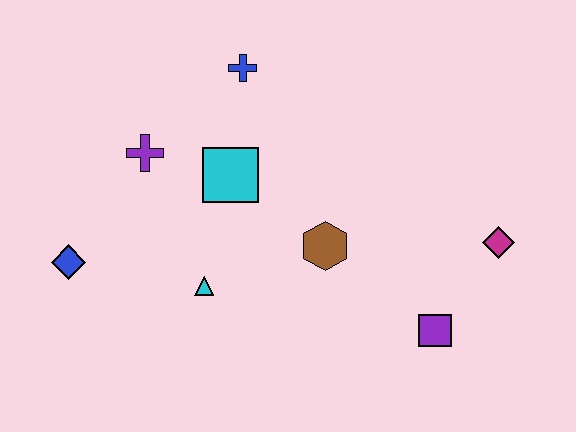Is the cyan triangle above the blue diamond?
No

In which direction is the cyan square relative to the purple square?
The cyan square is to the left of the purple square.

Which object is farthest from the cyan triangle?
The magenta diamond is farthest from the cyan triangle.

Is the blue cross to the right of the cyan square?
Yes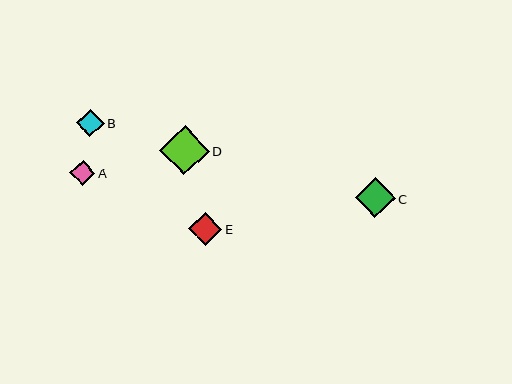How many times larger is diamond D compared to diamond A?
Diamond D is approximately 2.0 times the size of diamond A.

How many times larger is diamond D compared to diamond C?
Diamond D is approximately 1.2 times the size of diamond C.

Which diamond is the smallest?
Diamond A is the smallest with a size of approximately 25 pixels.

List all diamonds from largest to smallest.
From largest to smallest: D, C, E, B, A.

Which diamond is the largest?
Diamond D is the largest with a size of approximately 50 pixels.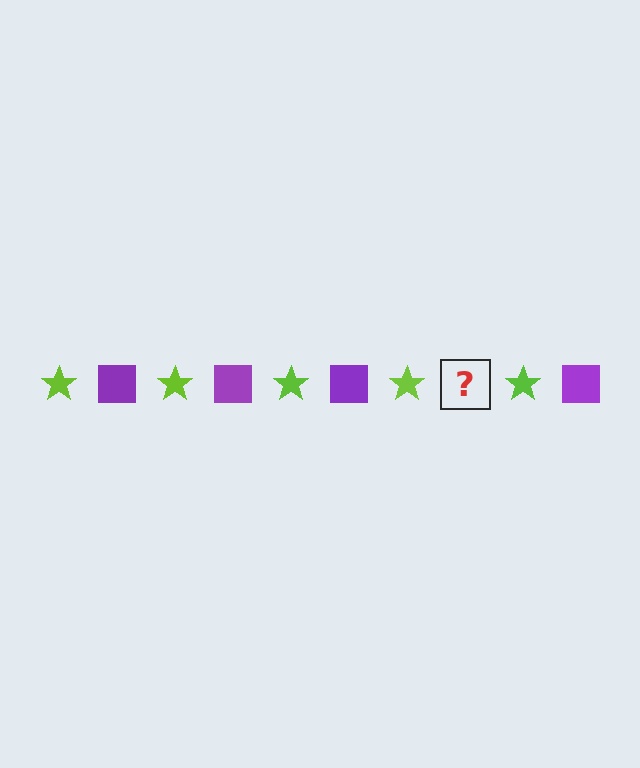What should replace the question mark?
The question mark should be replaced with a purple square.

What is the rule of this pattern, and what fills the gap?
The rule is that the pattern alternates between lime star and purple square. The gap should be filled with a purple square.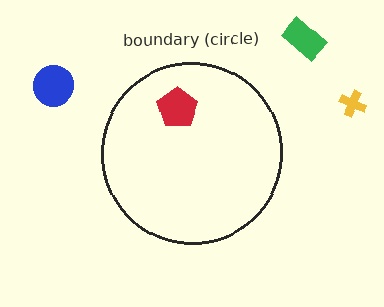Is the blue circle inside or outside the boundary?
Outside.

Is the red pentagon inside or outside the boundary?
Inside.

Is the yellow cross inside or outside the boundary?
Outside.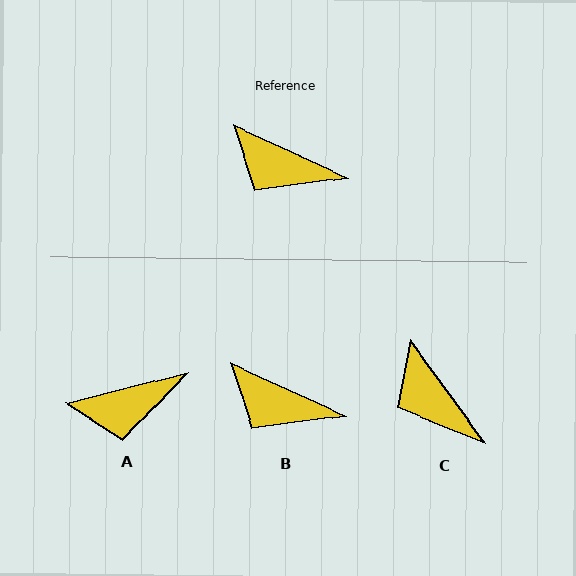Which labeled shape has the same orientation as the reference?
B.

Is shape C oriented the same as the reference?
No, it is off by about 29 degrees.